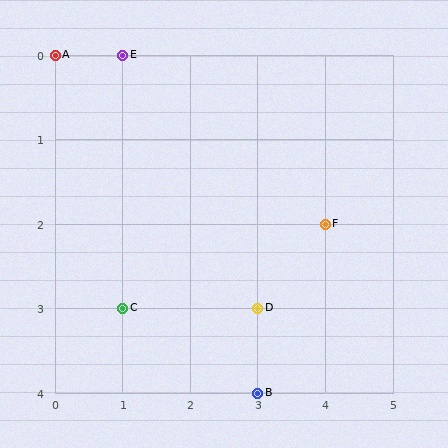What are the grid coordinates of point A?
Point A is at grid coordinates (0, 0).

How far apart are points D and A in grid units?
Points D and A are 3 columns and 3 rows apart (about 4.2 grid units diagonally).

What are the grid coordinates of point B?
Point B is at grid coordinates (3, 4).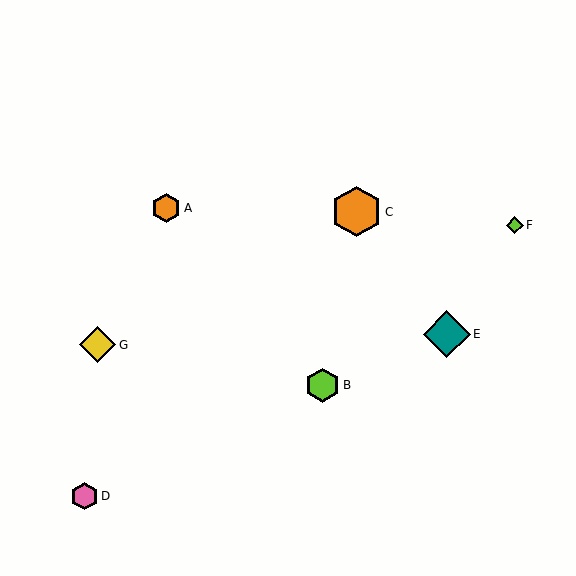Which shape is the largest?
The orange hexagon (labeled C) is the largest.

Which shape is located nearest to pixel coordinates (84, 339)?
The yellow diamond (labeled G) at (98, 345) is nearest to that location.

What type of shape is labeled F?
Shape F is a lime diamond.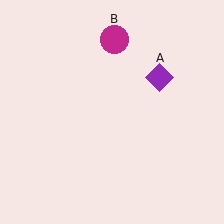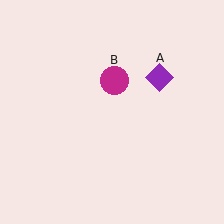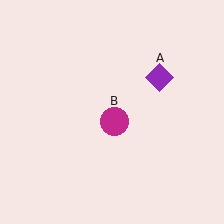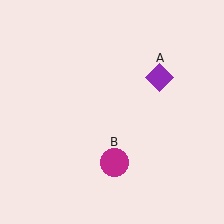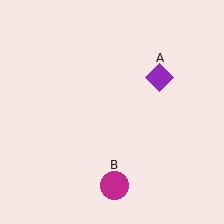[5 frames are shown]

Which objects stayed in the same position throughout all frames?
Purple diamond (object A) remained stationary.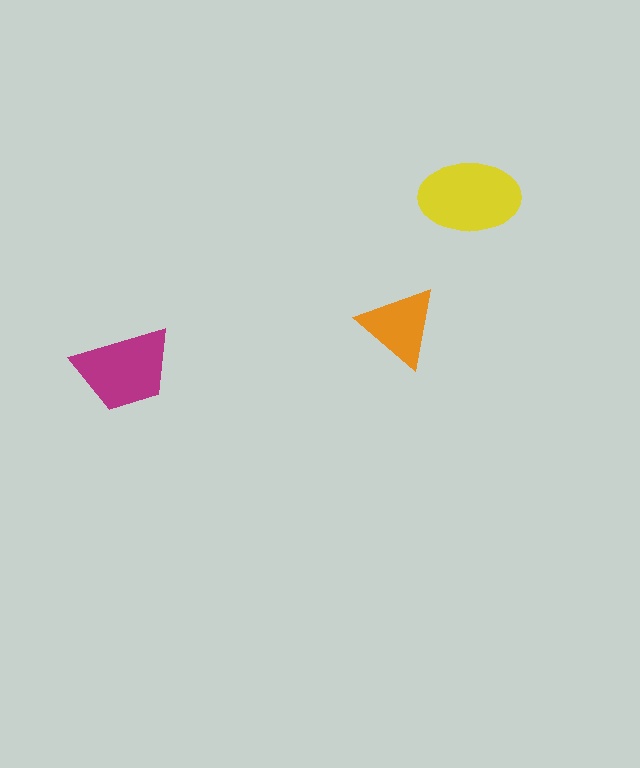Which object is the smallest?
The orange triangle.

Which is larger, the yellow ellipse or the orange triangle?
The yellow ellipse.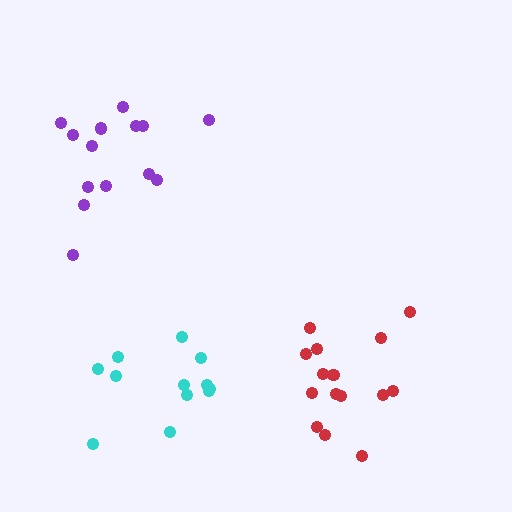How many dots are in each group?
Group 1: 12 dots, Group 2: 14 dots, Group 3: 15 dots (41 total).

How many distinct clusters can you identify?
There are 3 distinct clusters.